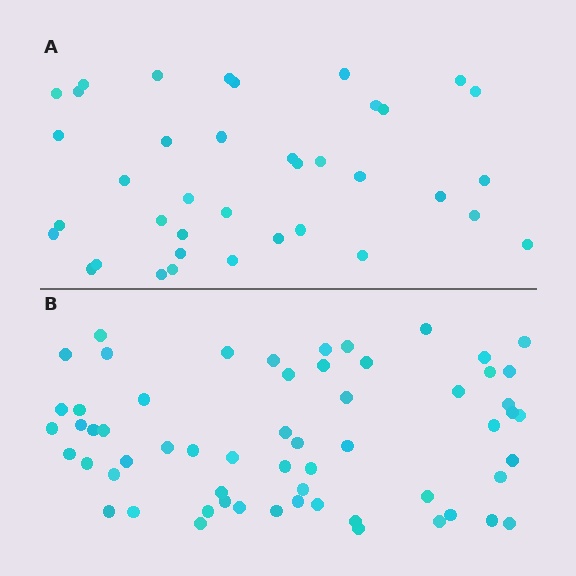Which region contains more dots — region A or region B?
Region B (the bottom region) has more dots.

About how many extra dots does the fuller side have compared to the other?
Region B has approximately 20 more dots than region A.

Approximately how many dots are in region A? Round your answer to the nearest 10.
About 40 dots. (The exact count is 38, which rounds to 40.)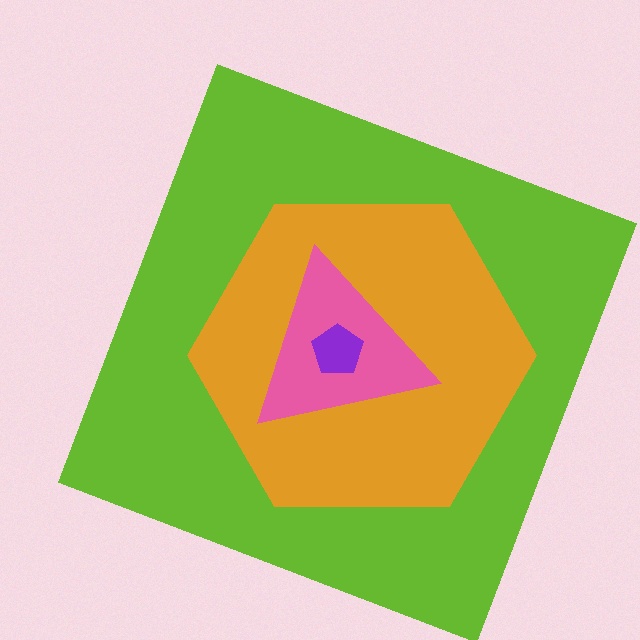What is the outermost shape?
The lime square.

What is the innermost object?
The purple pentagon.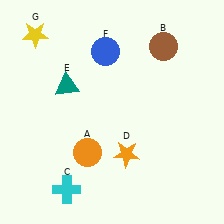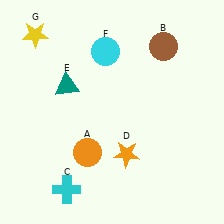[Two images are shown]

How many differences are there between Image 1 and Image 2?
There is 1 difference between the two images.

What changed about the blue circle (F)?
In Image 1, F is blue. In Image 2, it changed to cyan.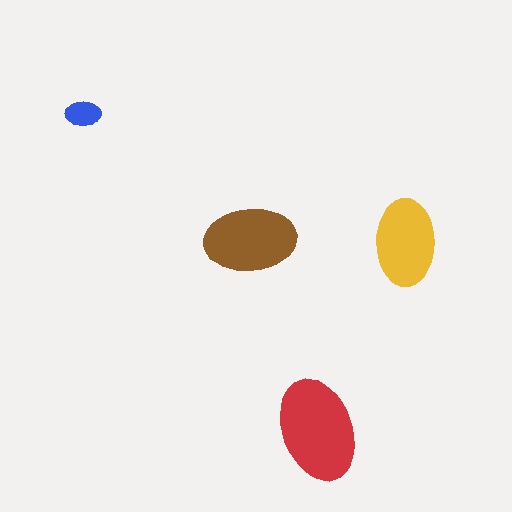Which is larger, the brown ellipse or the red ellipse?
The red one.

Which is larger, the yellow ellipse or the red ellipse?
The red one.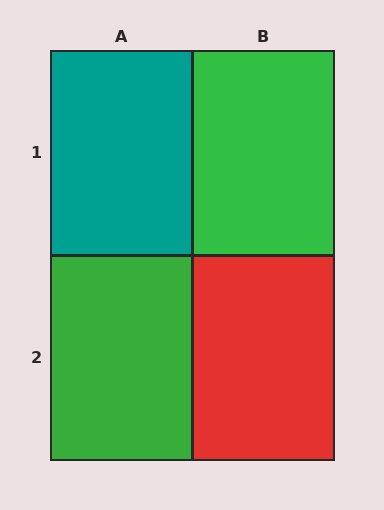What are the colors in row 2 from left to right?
Green, red.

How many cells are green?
2 cells are green.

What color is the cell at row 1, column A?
Teal.